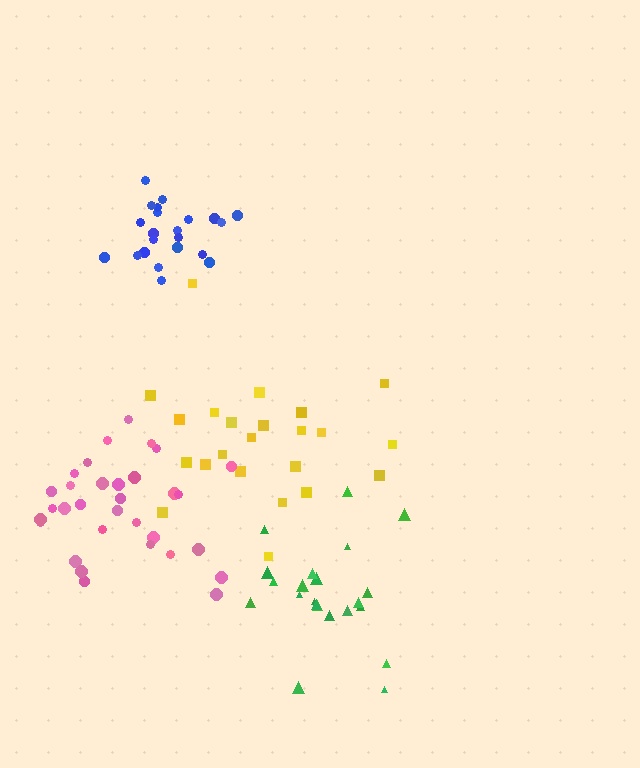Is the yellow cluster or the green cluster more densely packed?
Green.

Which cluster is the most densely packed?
Blue.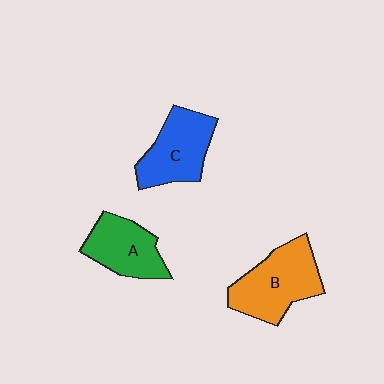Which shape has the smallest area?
Shape A (green).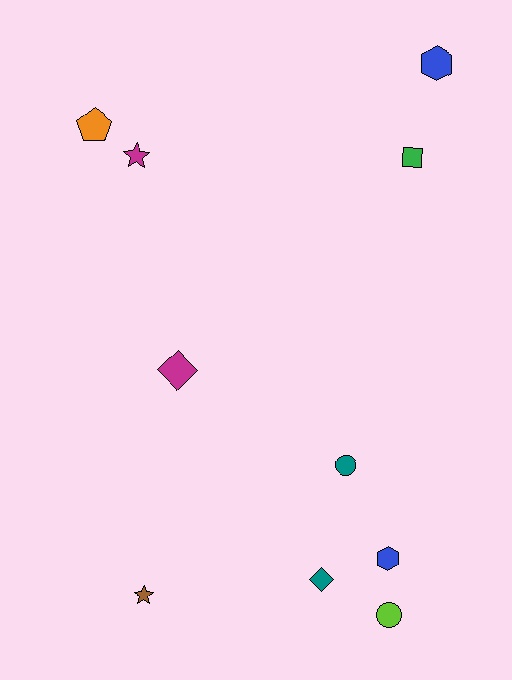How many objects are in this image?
There are 10 objects.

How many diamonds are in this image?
There are 2 diamonds.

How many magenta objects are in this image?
There are 2 magenta objects.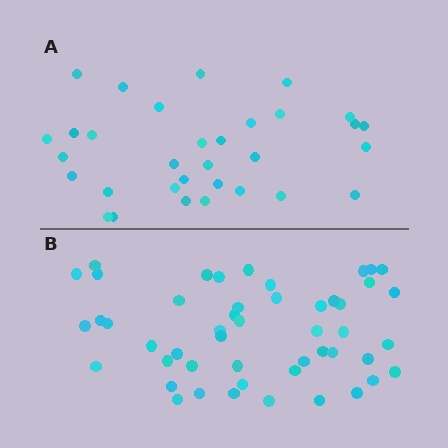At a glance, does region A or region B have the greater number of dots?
Region B (the bottom region) has more dots.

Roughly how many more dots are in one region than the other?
Region B has approximately 15 more dots than region A.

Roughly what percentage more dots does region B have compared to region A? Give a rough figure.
About 55% more.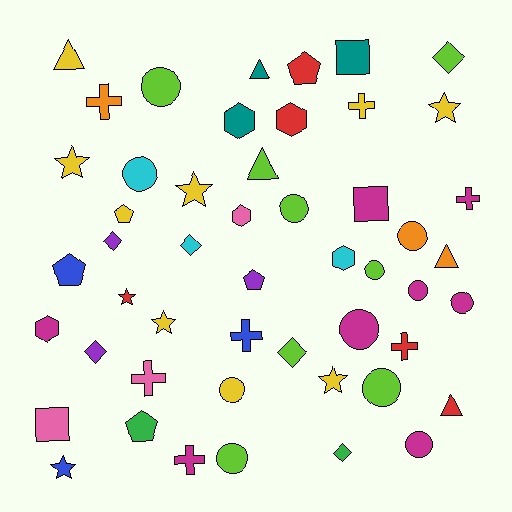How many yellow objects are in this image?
There are 9 yellow objects.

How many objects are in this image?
There are 50 objects.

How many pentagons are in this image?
There are 5 pentagons.